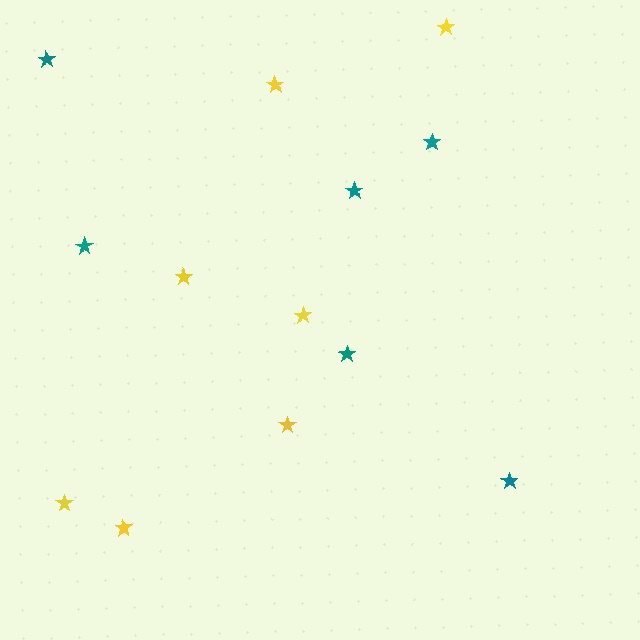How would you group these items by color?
There are 2 groups: one group of yellow stars (7) and one group of teal stars (6).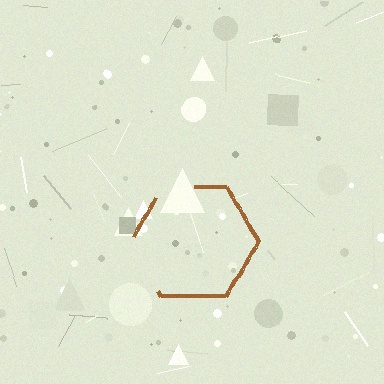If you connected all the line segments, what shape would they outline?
They would outline a hexagon.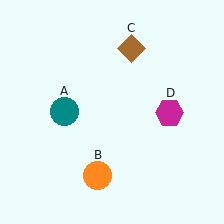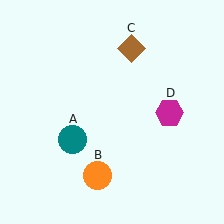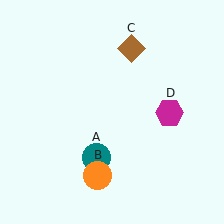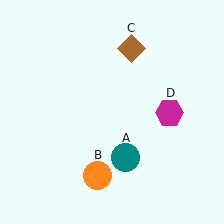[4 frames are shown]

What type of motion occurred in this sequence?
The teal circle (object A) rotated counterclockwise around the center of the scene.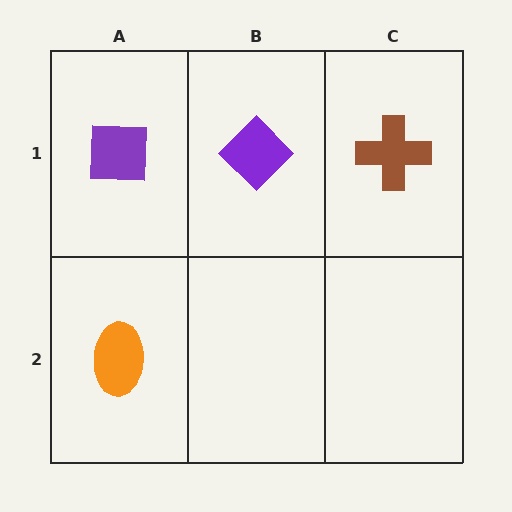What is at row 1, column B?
A purple diamond.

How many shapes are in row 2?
1 shape.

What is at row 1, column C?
A brown cross.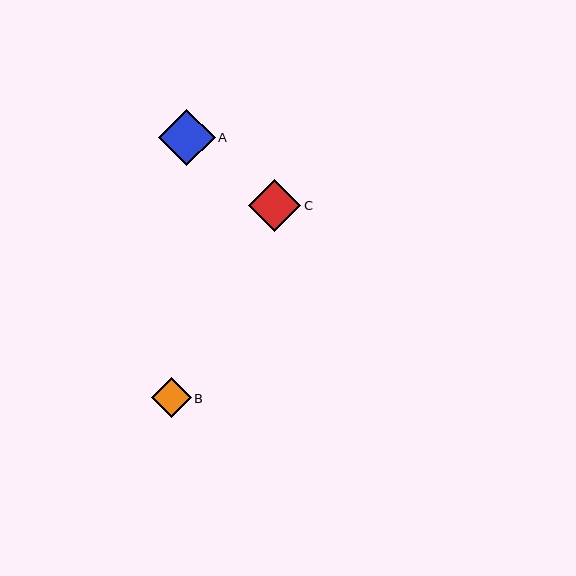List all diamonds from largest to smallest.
From largest to smallest: A, C, B.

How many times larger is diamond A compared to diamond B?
Diamond A is approximately 1.4 times the size of diamond B.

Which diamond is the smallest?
Diamond B is the smallest with a size of approximately 40 pixels.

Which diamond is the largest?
Diamond A is the largest with a size of approximately 57 pixels.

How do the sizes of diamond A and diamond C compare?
Diamond A and diamond C are approximately the same size.